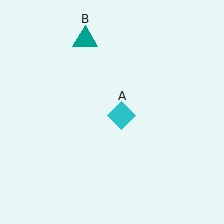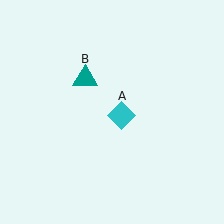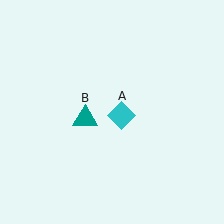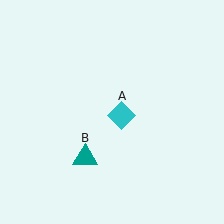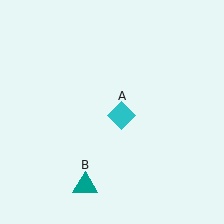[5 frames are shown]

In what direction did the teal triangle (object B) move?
The teal triangle (object B) moved down.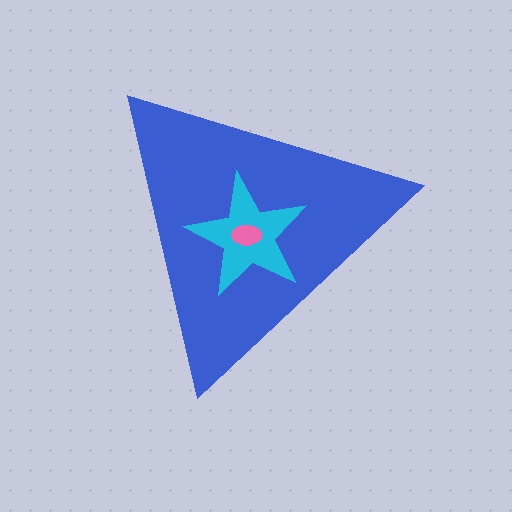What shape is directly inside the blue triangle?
The cyan star.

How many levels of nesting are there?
3.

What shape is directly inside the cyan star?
The pink ellipse.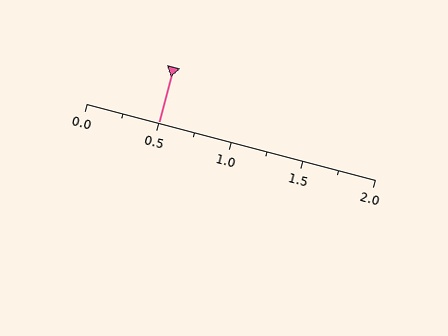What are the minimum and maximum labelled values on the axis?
The axis runs from 0.0 to 2.0.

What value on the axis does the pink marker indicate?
The marker indicates approximately 0.5.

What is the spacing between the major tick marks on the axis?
The major ticks are spaced 0.5 apart.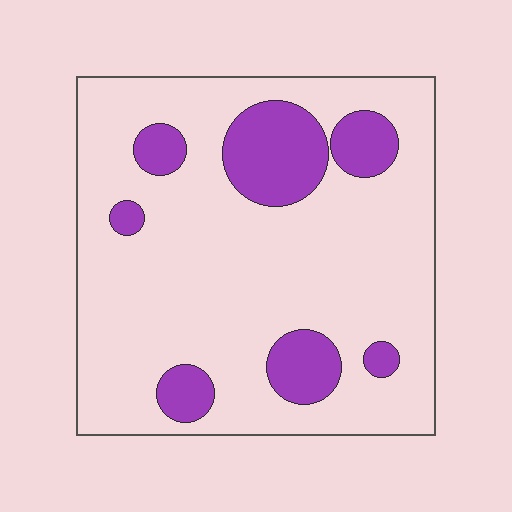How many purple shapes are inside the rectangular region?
7.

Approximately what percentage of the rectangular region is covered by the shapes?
Approximately 20%.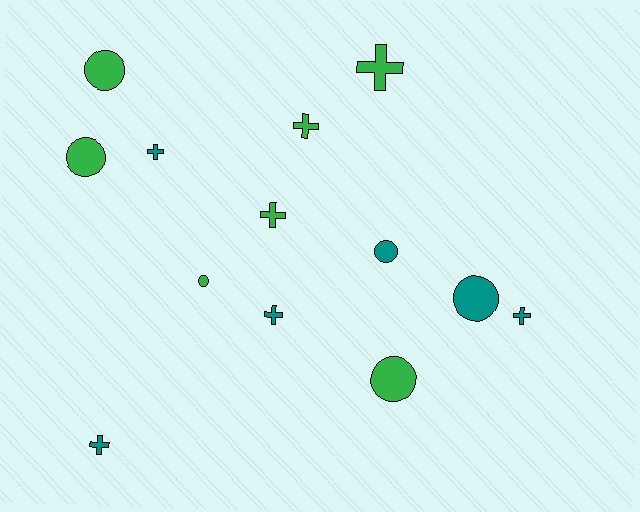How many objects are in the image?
There are 13 objects.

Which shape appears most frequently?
Cross, with 7 objects.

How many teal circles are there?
There are 2 teal circles.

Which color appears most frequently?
Green, with 7 objects.